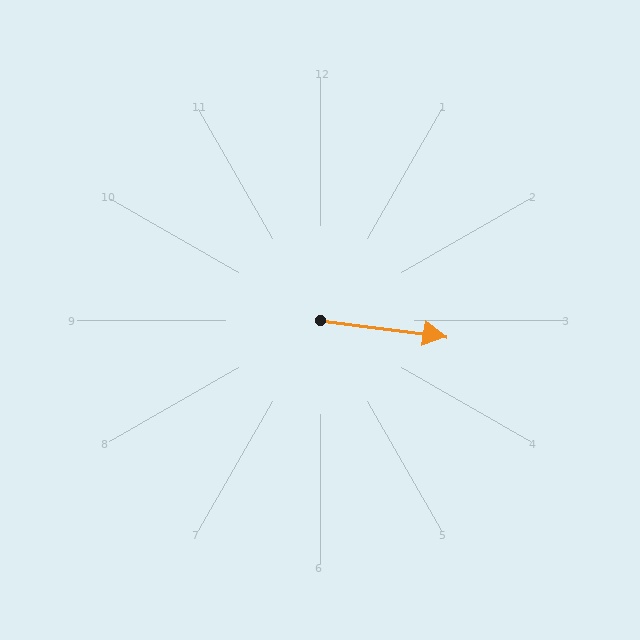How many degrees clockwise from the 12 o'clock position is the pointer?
Approximately 97 degrees.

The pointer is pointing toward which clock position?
Roughly 3 o'clock.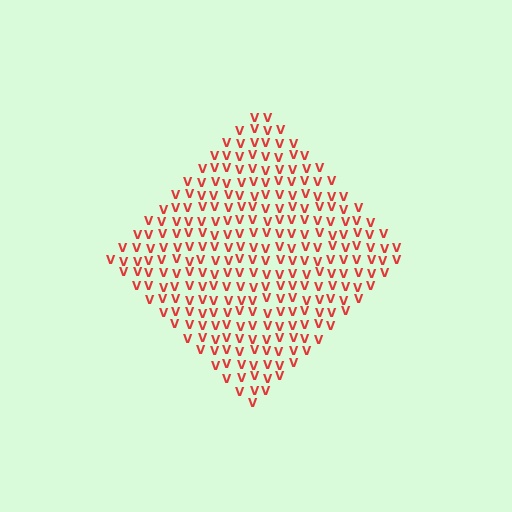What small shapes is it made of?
It is made of small letter V's.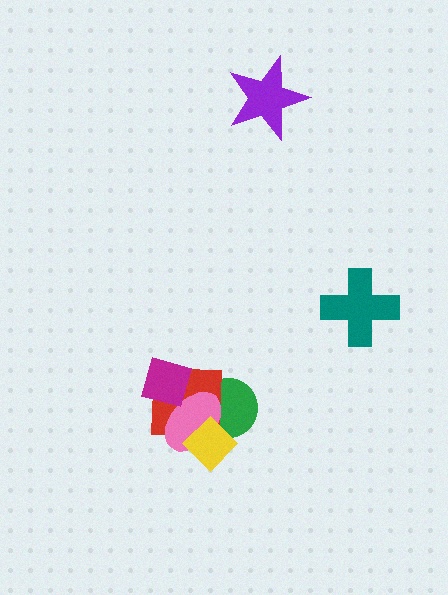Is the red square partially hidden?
Yes, it is partially covered by another shape.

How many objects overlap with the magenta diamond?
2 objects overlap with the magenta diamond.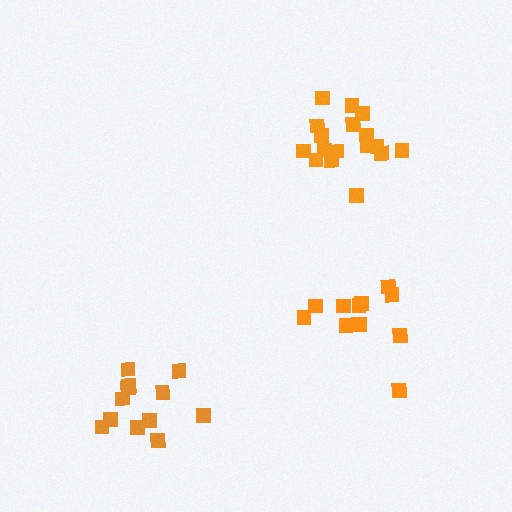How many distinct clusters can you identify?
There are 3 distinct clusters.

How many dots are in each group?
Group 1: 12 dots, Group 2: 17 dots, Group 3: 12 dots (41 total).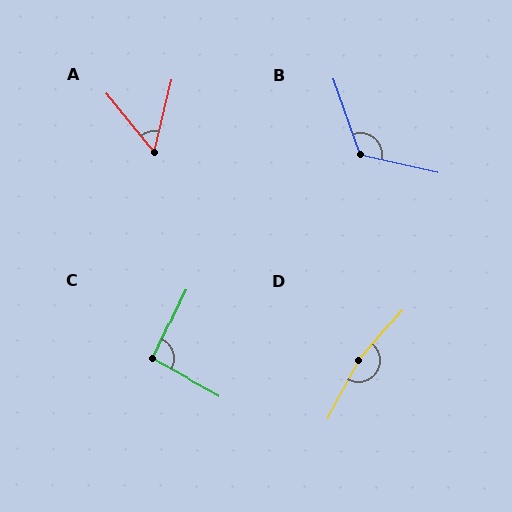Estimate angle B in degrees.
Approximately 122 degrees.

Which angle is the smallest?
A, at approximately 53 degrees.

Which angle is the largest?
D, at approximately 167 degrees.